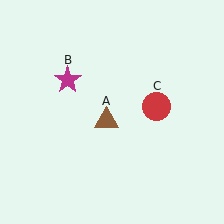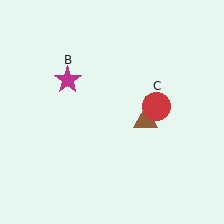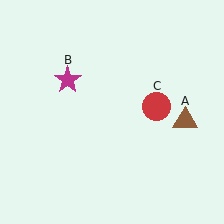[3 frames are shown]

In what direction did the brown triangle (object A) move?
The brown triangle (object A) moved right.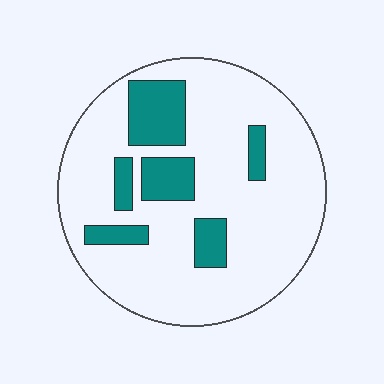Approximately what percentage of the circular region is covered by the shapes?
Approximately 20%.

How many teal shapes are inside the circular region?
6.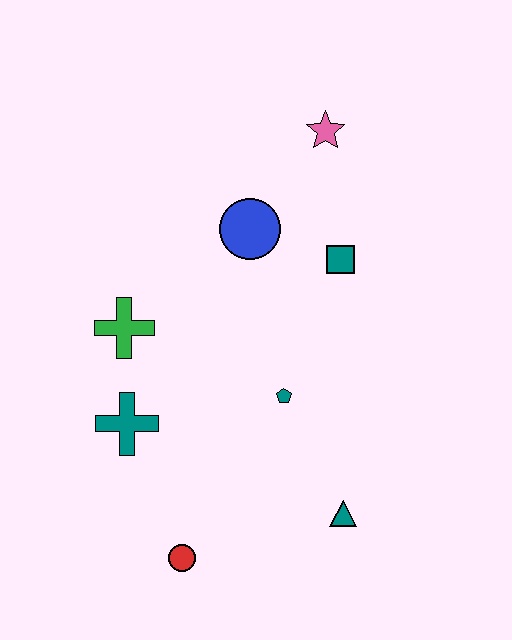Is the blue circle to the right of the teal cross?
Yes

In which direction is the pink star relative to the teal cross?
The pink star is above the teal cross.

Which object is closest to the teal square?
The blue circle is closest to the teal square.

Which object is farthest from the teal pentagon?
The pink star is farthest from the teal pentagon.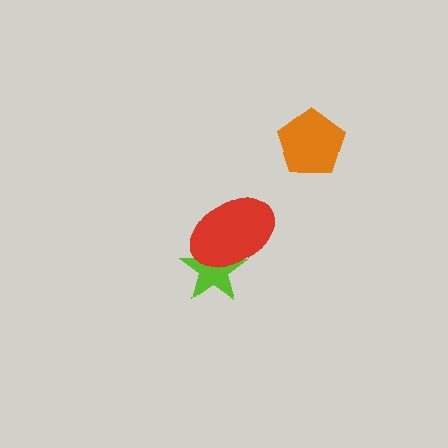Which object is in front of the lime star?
The red ellipse is in front of the lime star.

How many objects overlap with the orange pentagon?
0 objects overlap with the orange pentagon.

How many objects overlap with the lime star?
1 object overlaps with the lime star.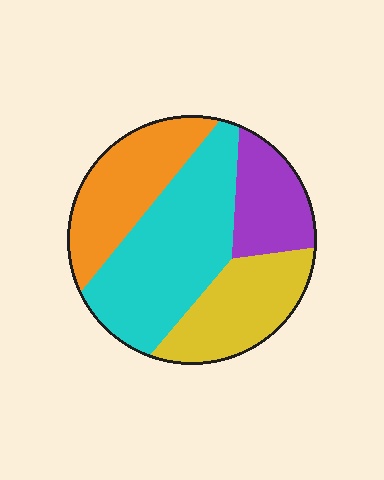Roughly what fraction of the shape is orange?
Orange takes up about one quarter (1/4) of the shape.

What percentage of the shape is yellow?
Yellow takes up between a sixth and a third of the shape.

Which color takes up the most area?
Cyan, at roughly 40%.